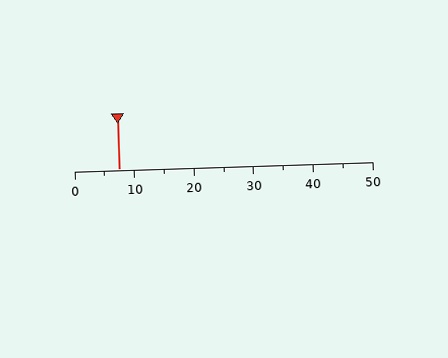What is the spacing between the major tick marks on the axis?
The major ticks are spaced 10 apart.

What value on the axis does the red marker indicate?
The marker indicates approximately 7.5.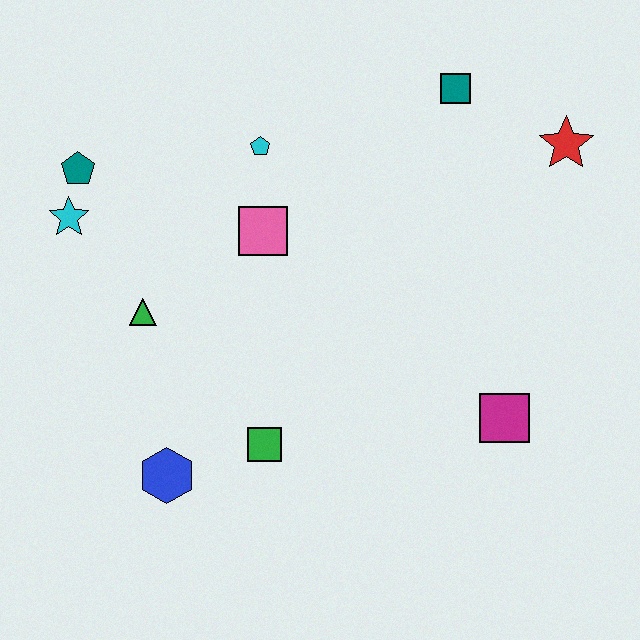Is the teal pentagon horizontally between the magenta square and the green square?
No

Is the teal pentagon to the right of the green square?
No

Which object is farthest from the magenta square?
The teal pentagon is farthest from the magenta square.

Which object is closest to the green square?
The blue hexagon is closest to the green square.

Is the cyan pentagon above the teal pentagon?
Yes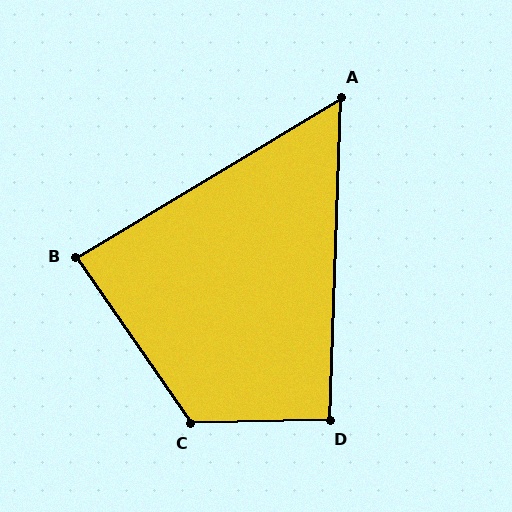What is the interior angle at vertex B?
Approximately 87 degrees (approximately right).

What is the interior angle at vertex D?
Approximately 93 degrees (approximately right).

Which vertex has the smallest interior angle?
A, at approximately 57 degrees.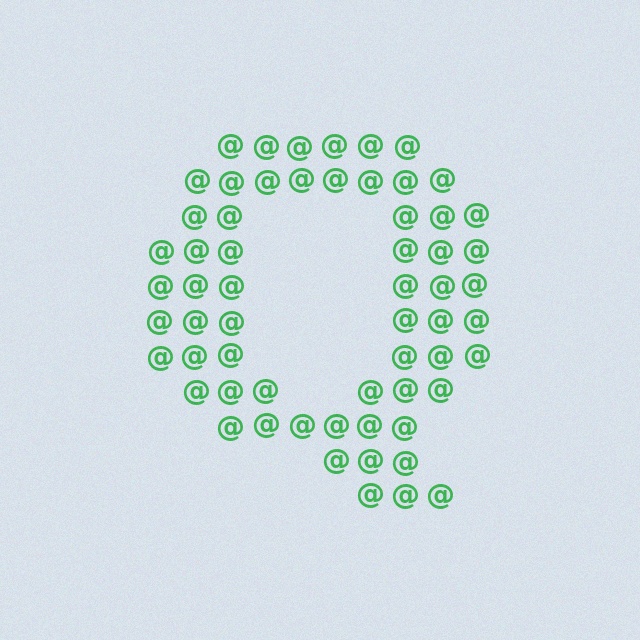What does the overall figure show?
The overall figure shows the letter Q.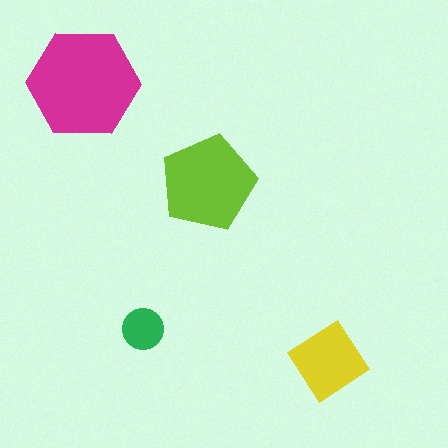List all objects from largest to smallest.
The magenta hexagon, the lime pentagon, the yellow diamond, the green circle.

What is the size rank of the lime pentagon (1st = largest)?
2nd.